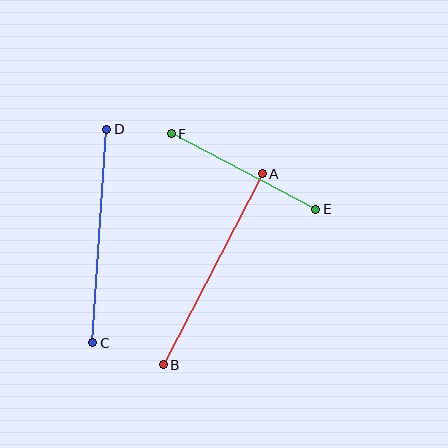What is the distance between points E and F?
The distance is approximately 163 pixels.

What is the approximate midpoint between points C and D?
The midpoint is at approximately (100, 236) pixels.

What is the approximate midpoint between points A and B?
The midpoint is at approximately (213, 269) pixels.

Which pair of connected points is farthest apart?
Points A and B are farthest apart.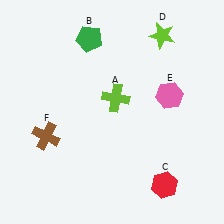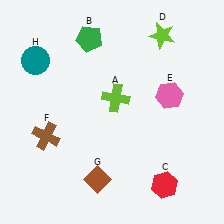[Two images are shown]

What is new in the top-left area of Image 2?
A teal circle (H) was added in the top-left area of Image 2.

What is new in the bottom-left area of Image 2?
A brown diamond (G) was added in the bottom-left area of Image 2.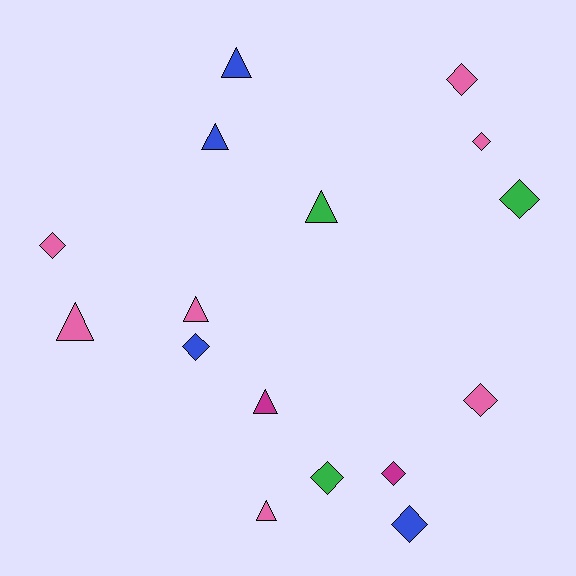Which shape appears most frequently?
Diamond, with 9 objects.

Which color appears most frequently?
Pink, with 7 objects.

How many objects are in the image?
There are 16 objects.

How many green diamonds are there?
There are 2 green diamonds.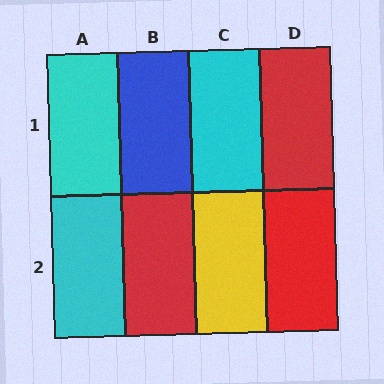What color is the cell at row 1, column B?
Blue.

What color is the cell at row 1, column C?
Cyan.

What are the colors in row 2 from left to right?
Cyan, red, yellow, red.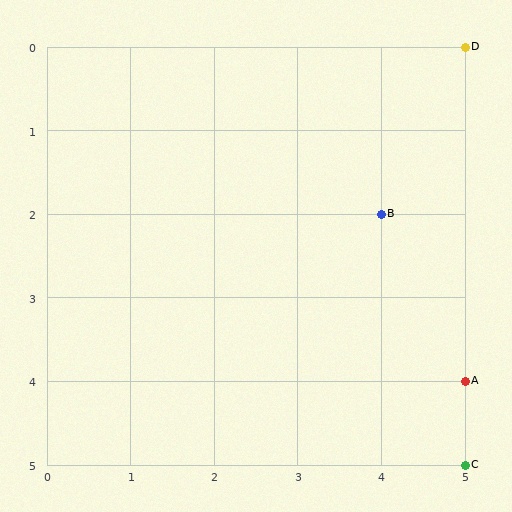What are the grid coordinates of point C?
Point C is at grid coordinates (5, 5).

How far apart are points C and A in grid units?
Points C and A are 1 row apart.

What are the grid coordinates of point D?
Point D is at grid coordinates (5, 0).